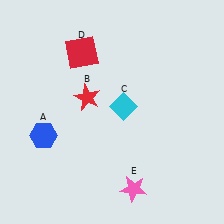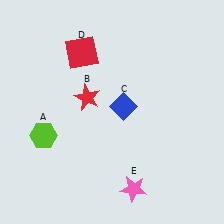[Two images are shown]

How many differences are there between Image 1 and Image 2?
There are 2 differences between the two images.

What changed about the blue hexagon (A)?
In Image 1, A is blue. In Image 2, it changed to lime.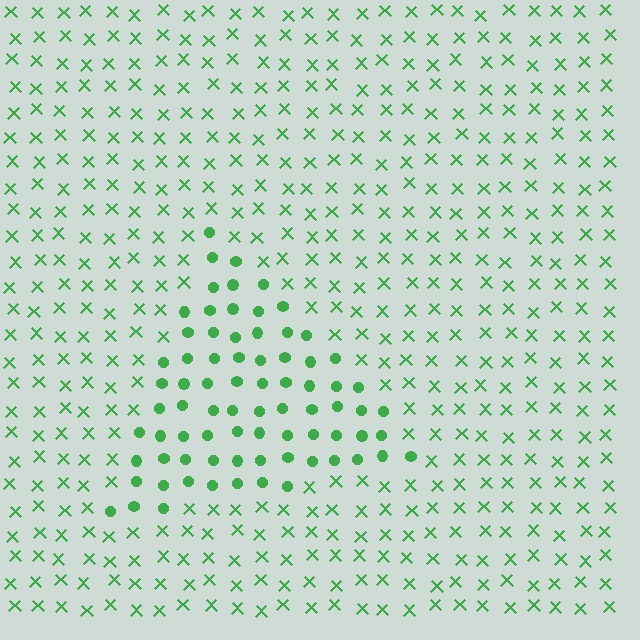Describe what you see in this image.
The image is filled with small green elements arranged in a uniform grid. A triangle-shaped region contains circles, while the surrounding area contains X marks. The boundary is defined purely by the change in element shape.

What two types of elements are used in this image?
The image uses circles inside the triangle region and X marks outside it.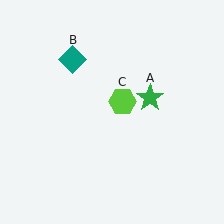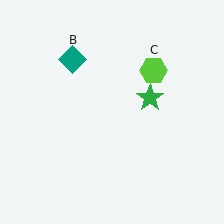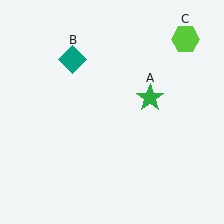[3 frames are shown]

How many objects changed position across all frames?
1 object changed position: lime hexagon (object C).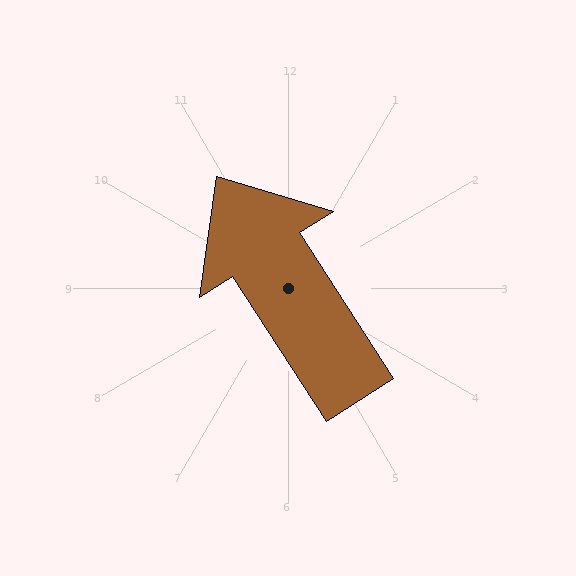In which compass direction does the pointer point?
Northwest.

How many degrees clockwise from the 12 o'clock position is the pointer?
Approximately 327 degrees.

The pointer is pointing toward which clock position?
Roughly 11 o'clock.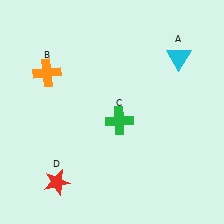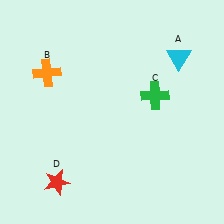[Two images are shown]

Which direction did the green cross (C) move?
The green cross (C) moved right.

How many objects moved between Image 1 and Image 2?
1 object moved between the two images.